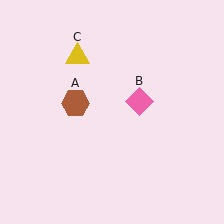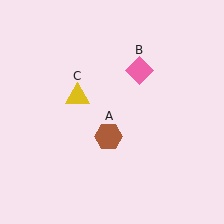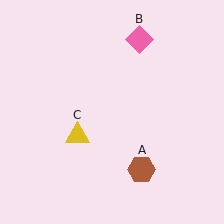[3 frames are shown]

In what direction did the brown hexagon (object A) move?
The brown hexagon (object A) moved down and to the right.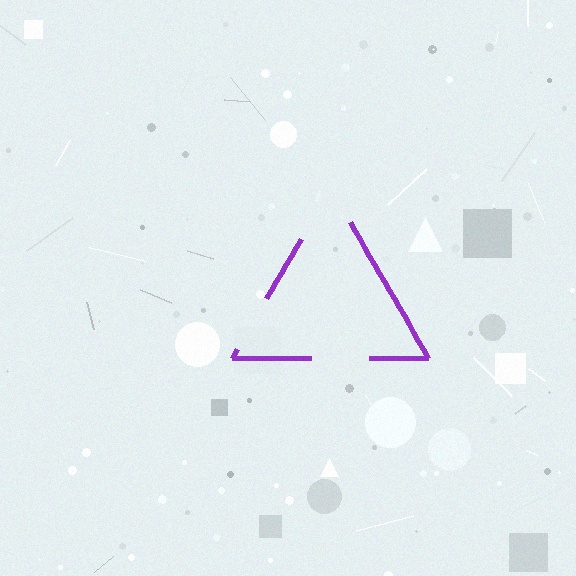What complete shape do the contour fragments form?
The contour fragments form a triangle.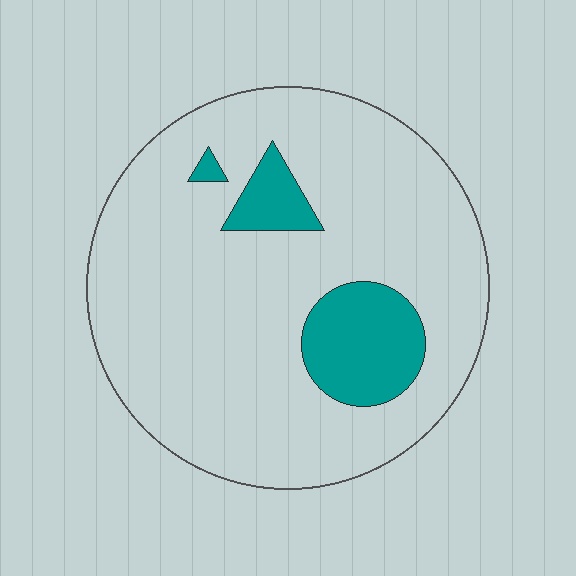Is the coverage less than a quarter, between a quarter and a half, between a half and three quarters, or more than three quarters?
Less than a quarter.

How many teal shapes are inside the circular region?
3.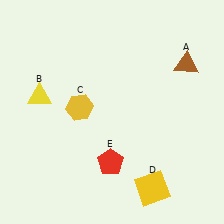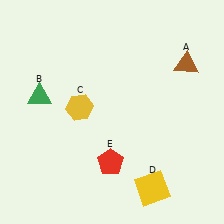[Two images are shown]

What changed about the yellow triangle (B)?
In Image 1, B is yellow. In Image 2, it changed to green.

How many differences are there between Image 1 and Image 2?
There is 1 difference between the two images.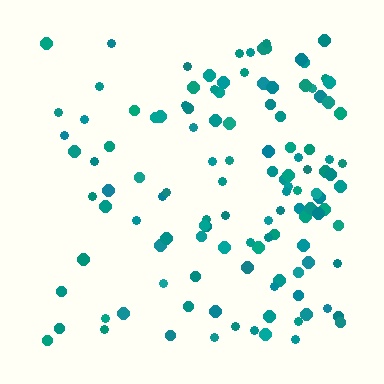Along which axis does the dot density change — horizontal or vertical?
Horizontal.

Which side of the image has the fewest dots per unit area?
The left.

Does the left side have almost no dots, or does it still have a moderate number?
Still a moderate number, just noticeably fewer than the right.